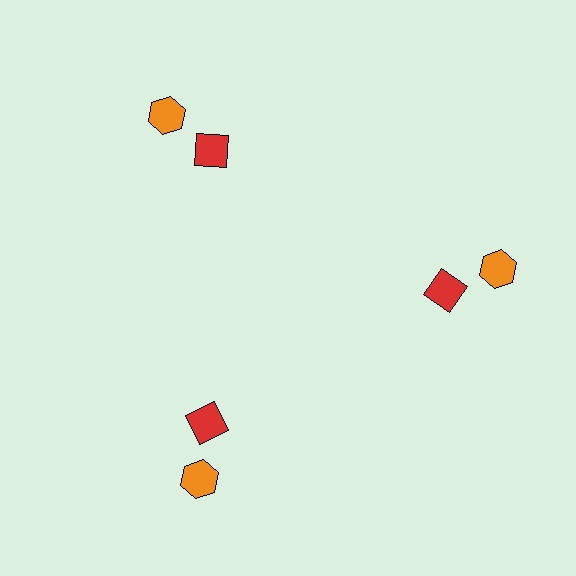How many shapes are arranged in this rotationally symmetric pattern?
There are 6 shapes, arranged in 3 groups of 2.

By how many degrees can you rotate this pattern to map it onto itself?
The pattern maps onto itself every 120 degrees of rotation.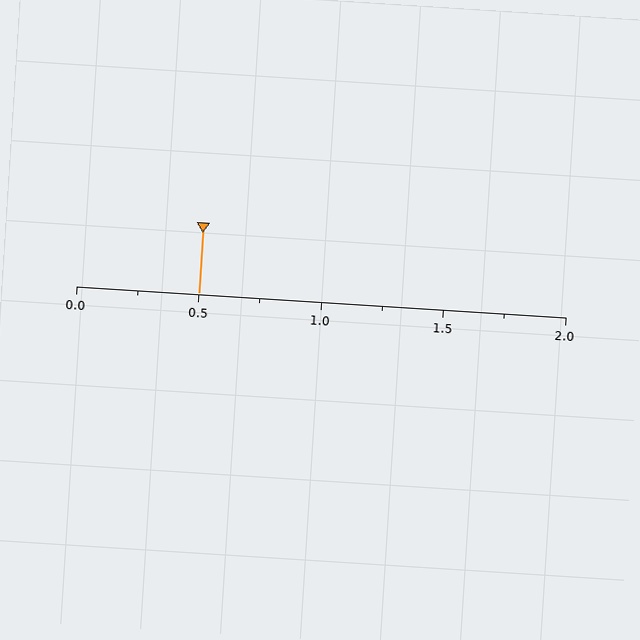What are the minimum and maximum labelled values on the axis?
The axis runs from 0.0 to 2.0.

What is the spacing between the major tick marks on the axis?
The major ticks are spaced 0.5 apart.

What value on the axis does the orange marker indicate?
The marker indicates approximately 0.5.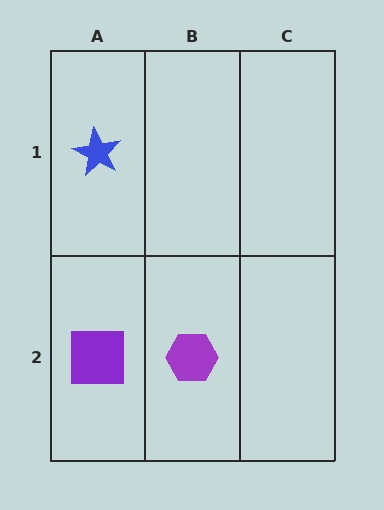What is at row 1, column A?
A blue star.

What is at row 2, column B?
A purple hexagon.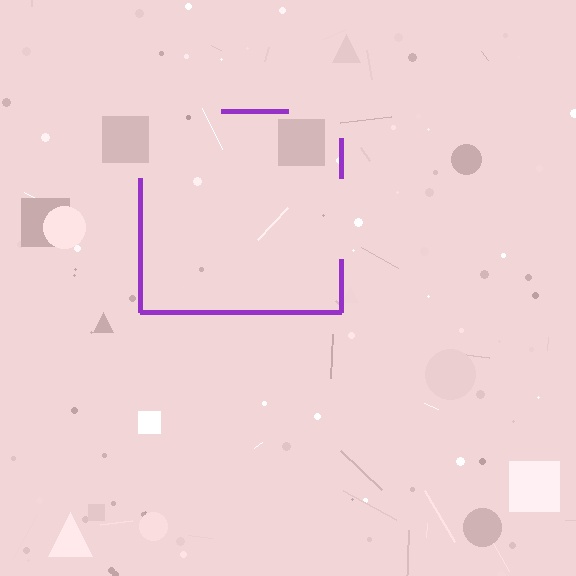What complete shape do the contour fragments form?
The contour fragments form a square.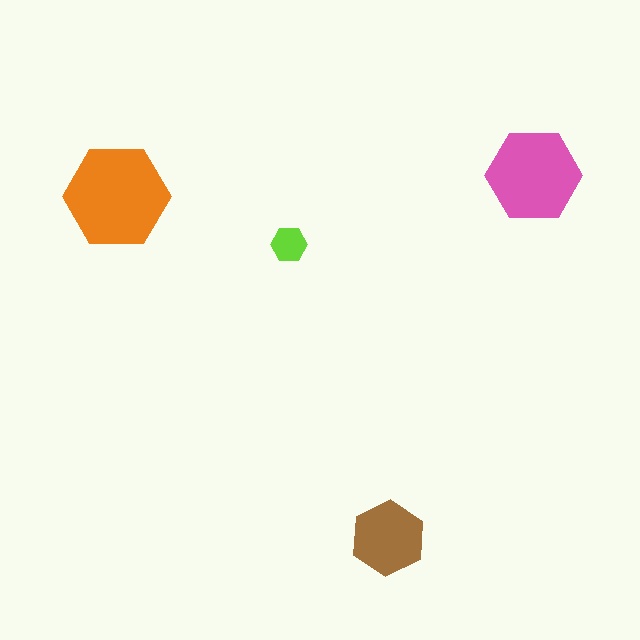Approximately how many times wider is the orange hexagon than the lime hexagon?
About 3 times wider.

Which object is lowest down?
The brown hexagon is bottommost.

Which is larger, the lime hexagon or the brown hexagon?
The brown one.